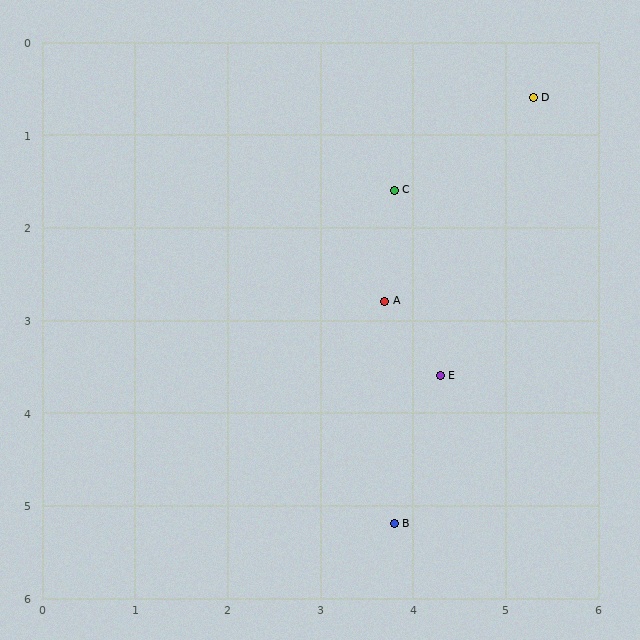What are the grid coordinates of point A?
Point A is at approximately (3.7, 2.8).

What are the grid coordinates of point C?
Point C is at approximately (3.8, 1.6).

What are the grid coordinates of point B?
Point B is at approximately (3.8, 5.2).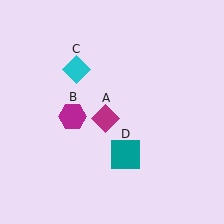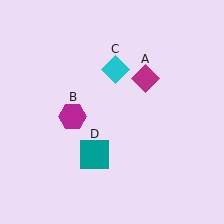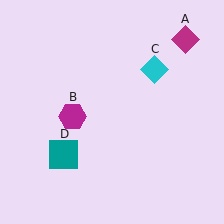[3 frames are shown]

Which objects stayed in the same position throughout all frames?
Magenta hexagon (object B) remained stationary.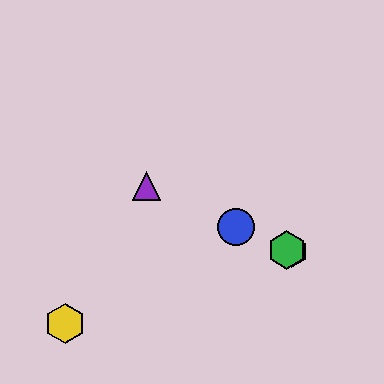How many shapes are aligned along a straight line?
4 shapes (the red hexagon, the blue circle, the green hexagon, the purple triangle) are aligned along a straight line.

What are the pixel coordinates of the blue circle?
The blue circle is at (236, 227).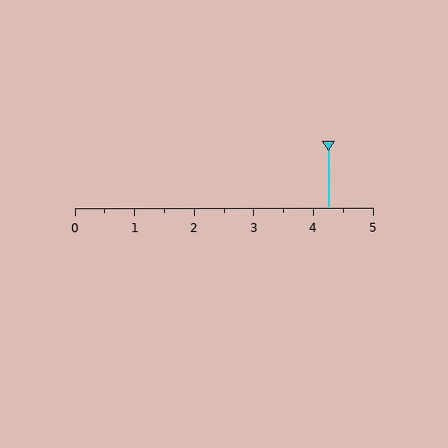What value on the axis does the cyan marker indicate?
The marker indicates approximately 4.2.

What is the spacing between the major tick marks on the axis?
The major ticks are spaced 1 apart.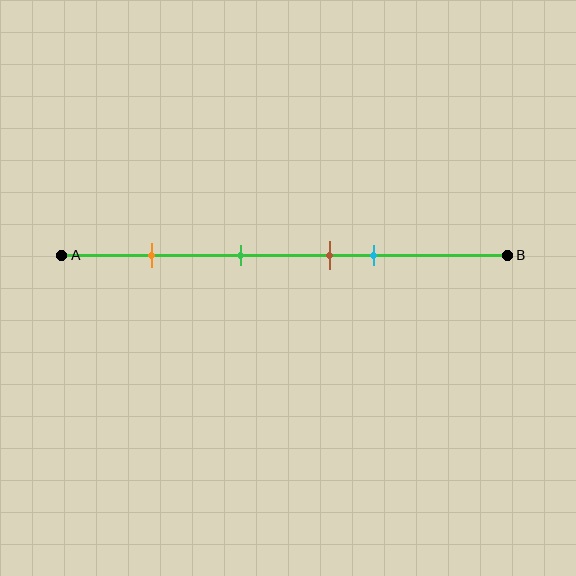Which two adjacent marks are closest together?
The brown and cyan marks are the closest adjacent pair.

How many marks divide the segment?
There are 4 marks dividing the segment.